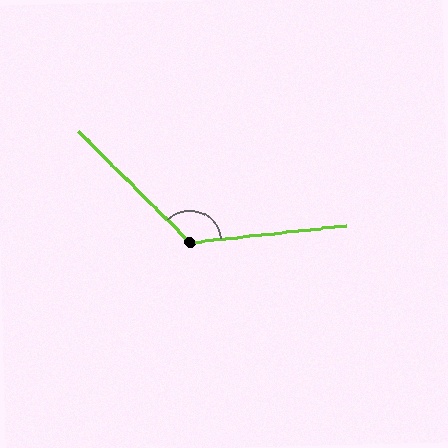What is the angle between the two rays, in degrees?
Approximately 129 degrees.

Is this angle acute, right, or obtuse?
It is obtuse.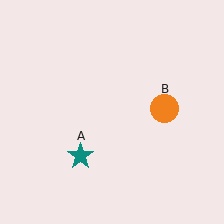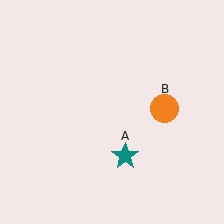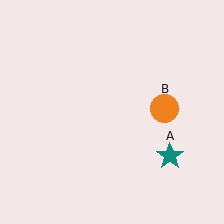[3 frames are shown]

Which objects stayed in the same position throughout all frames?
Orange circle (object B) remained stationary.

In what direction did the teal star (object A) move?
The teal star (object A) moved right.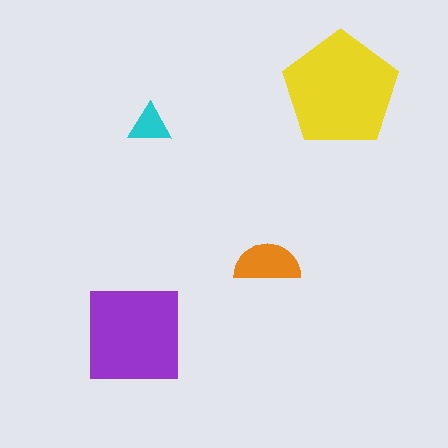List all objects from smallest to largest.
The cyan triangle, the orange semicircle, the purple square, the yellow pentagon.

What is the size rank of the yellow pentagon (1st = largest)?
1st.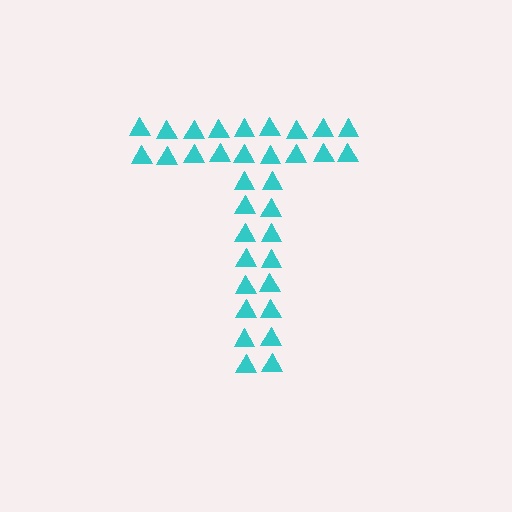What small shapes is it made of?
It is made of small triangles.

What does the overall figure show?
The overall figure shows the letter T.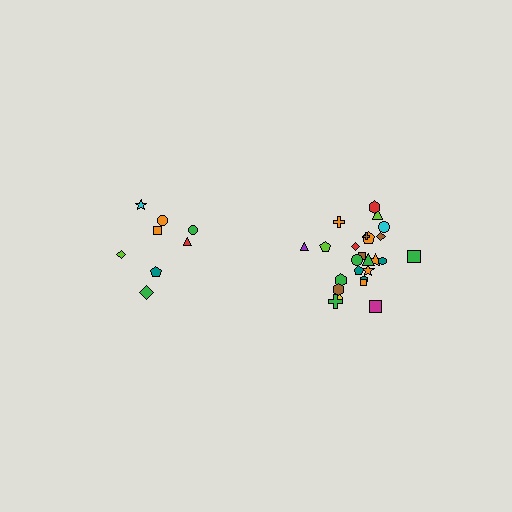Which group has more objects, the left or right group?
The right group.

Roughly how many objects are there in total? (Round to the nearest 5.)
Roughly 35 objects in total.